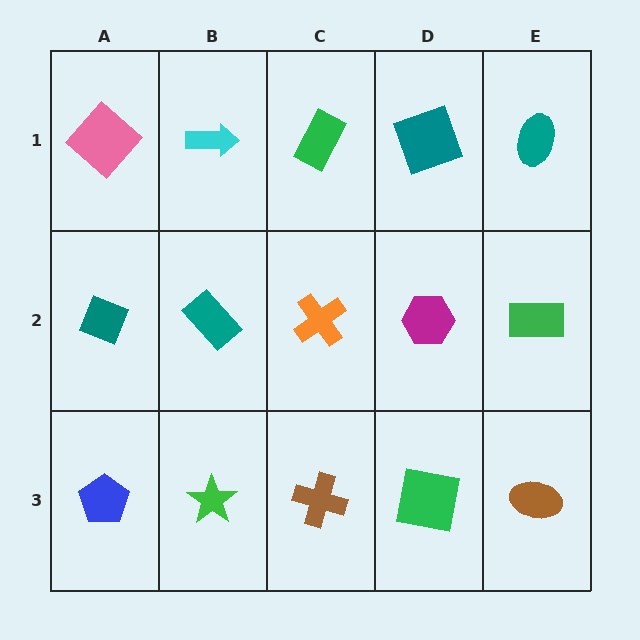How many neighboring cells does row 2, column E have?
3.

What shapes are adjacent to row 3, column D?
A magenta hexagon (row 2, column D), a brown cross (row 3, column C), a brown ellipse (row 3, column E).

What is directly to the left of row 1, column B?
A pink diamond.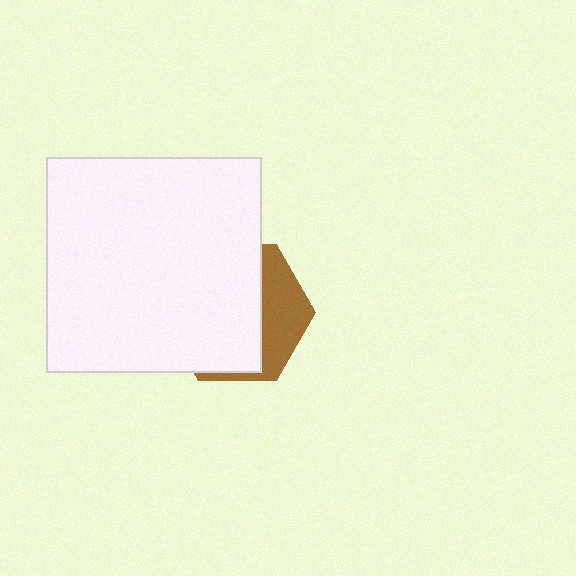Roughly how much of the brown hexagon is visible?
A small part of it is visible (roughly 33%).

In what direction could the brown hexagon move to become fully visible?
The brown hexagon could move right. That would shift it out from behind the white square entirely.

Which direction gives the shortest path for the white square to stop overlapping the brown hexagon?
Moving left gives the shortest separation.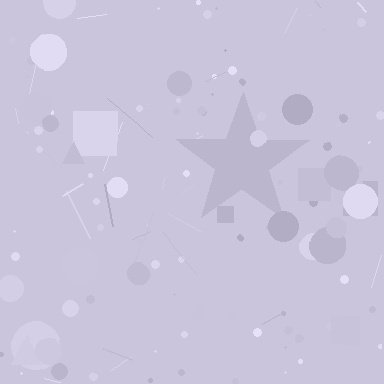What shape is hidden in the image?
A star is hidden in the image.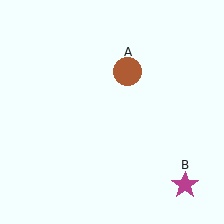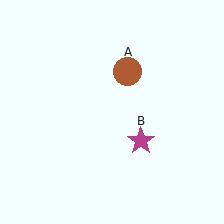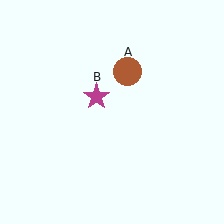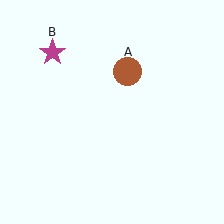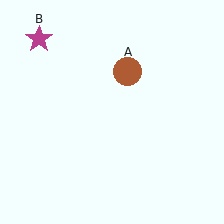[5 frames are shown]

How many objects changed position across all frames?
1 object changed position: magenta star (object B).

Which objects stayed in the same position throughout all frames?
Brown circle (object A) remained stationary.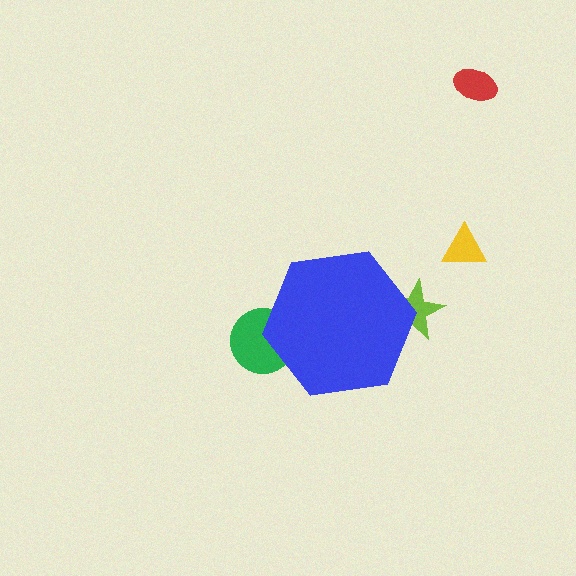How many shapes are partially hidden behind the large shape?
2 shapes are partially hidden.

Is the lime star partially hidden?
Yes, the lime star is partially hidden behind the blue hexagon.